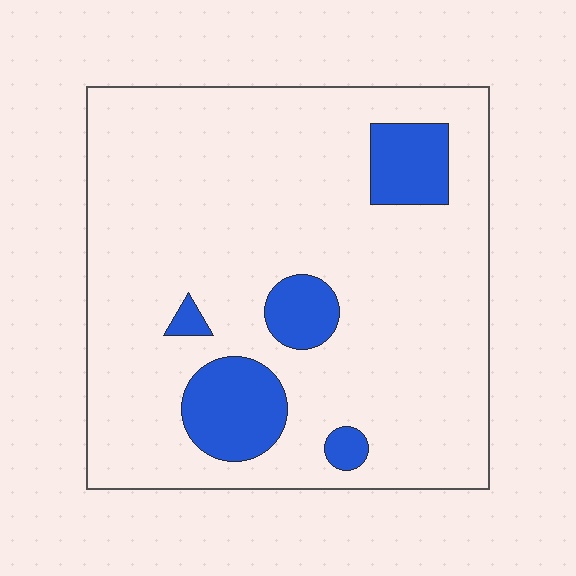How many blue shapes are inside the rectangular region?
5.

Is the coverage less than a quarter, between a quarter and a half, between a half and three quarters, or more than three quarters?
Less than a quarter.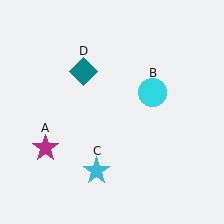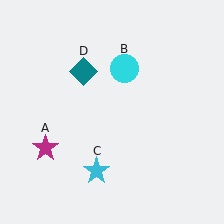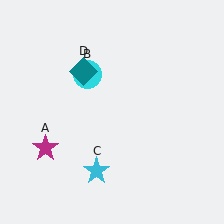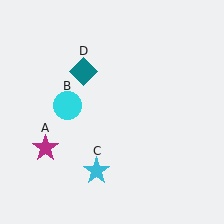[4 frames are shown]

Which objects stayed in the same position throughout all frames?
Magenta star (object A) and cyan star (object C) and teal diamond (object D) remained stationary.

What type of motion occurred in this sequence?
The cyan circle (object B) rotated counterclockwise around the center of the scene.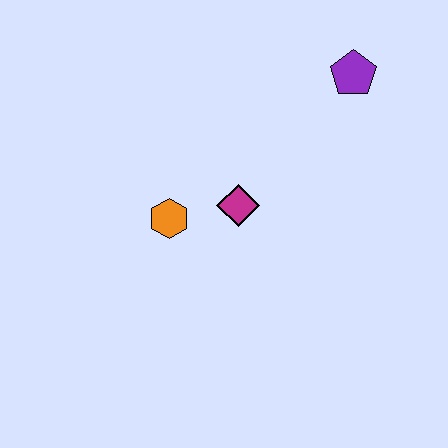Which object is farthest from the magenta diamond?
The purple pentagon is farthest from the magenta diamond.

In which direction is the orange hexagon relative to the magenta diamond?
The orange hexagon is to the left of the magenta diamond.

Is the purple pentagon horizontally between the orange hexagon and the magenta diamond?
No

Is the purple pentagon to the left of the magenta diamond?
No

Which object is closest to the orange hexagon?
The magenta diamond is closest to the orange hexagon.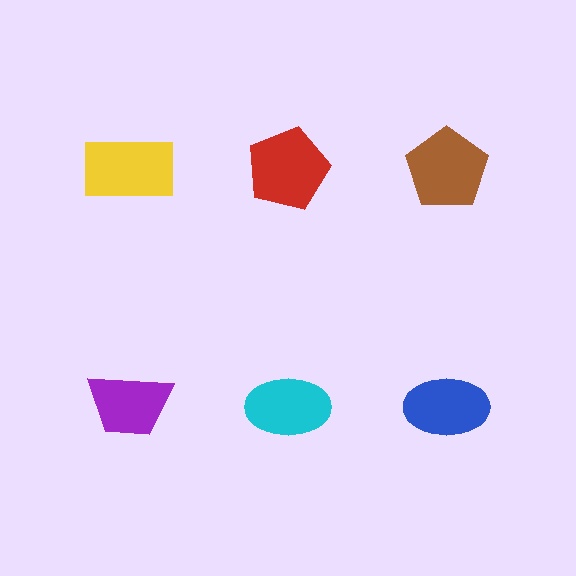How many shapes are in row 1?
3 shapes.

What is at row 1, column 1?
A yellow rectangle.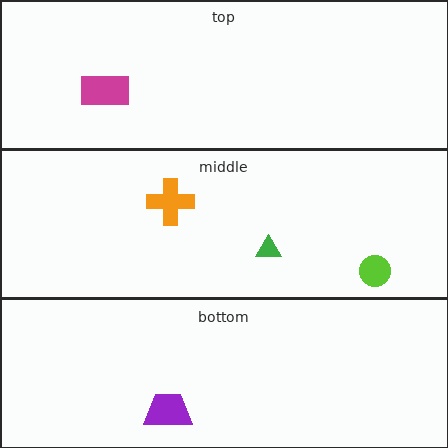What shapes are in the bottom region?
The purple trapezoid.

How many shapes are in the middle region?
3.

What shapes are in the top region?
The magenta rectangle.